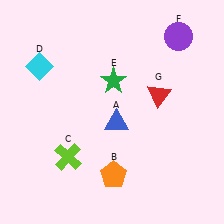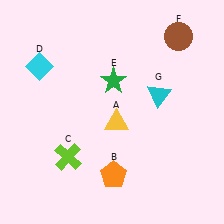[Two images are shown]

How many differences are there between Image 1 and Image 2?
There are 3 differences between the two images.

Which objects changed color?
A changed from blue to yellow. F changed from purple to brown. G changed from red to cyan.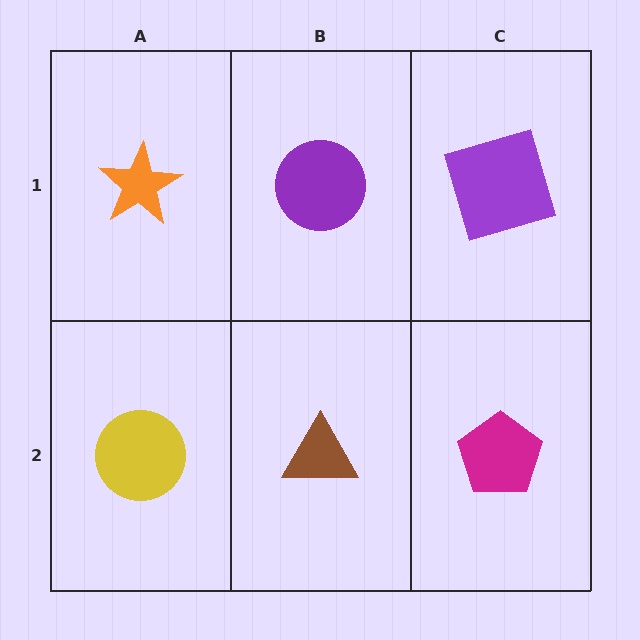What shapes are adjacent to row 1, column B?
A brown triangle (row 2, column B), an orange star (row 1, column A), a purple square (row 1, column C).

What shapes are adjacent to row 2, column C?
A purple square (row 1, column C), a brown triangle (row 2, column B).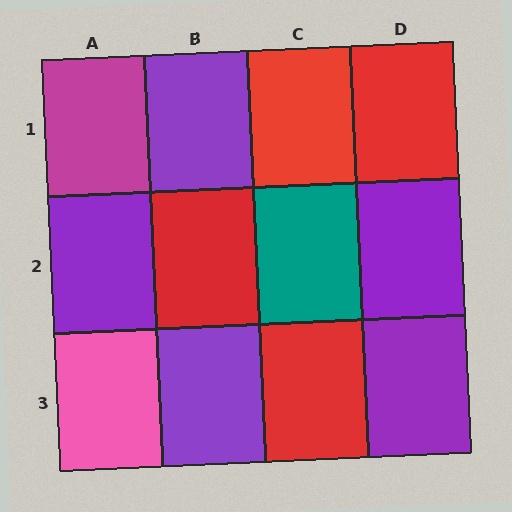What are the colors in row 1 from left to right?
Magenta, purple, red, red.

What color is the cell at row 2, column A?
Purple.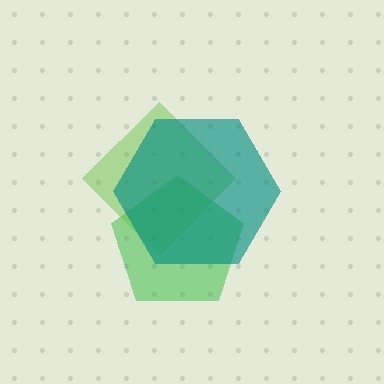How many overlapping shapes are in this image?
There are 3 overlapping shapes in the image.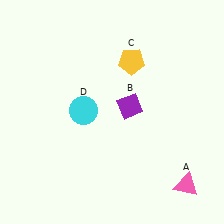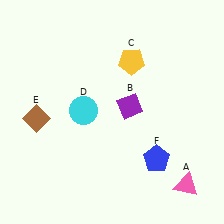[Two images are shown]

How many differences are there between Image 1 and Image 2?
There are 2 differences between the two images.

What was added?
A brown diamond (E), a blue pentagon (F) were added in Image 2.